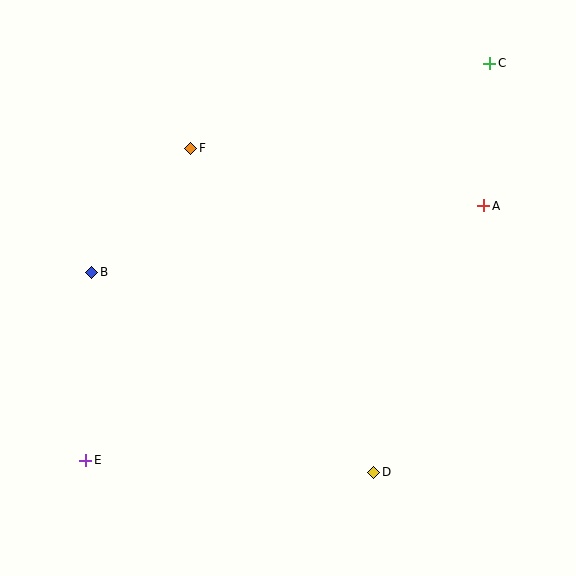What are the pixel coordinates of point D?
Point D is at (374, 472).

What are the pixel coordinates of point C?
Point C is at (490, 63).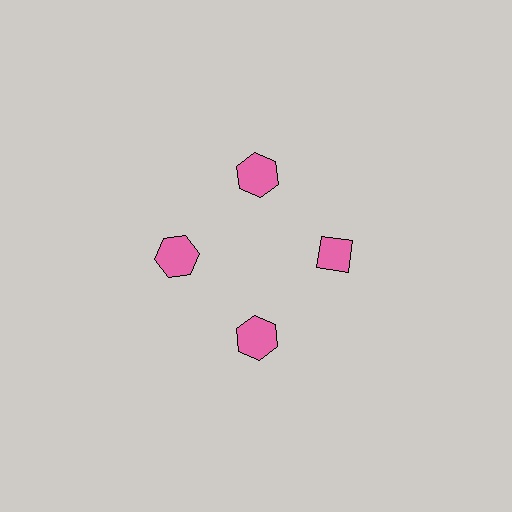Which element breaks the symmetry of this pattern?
The pink diamond at roughly the 3 o'clock position breaks the symmetry. All other shapes are pink hexagons.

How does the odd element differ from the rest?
It has a different shape: diamond instead of hexagon.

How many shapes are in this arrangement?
There are 4 shapes arranged in a ring pattern.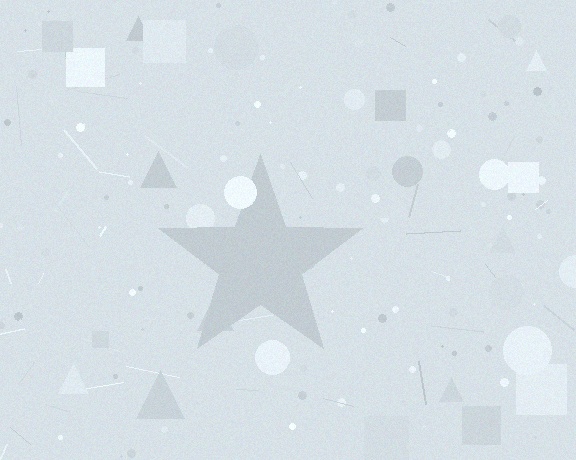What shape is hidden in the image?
A star is hidden in the image.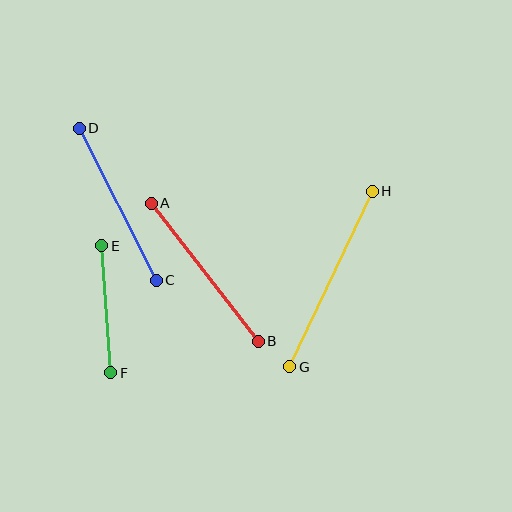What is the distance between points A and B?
The distance is approximately 175 pixels.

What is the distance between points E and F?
The distance is approximately 127 pixels.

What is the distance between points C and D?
The distance is approximately 170 pixels.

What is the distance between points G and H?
The distance is approximately 194 pixels.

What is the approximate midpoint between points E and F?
The midpoint is at approximately (106, 309) pixels.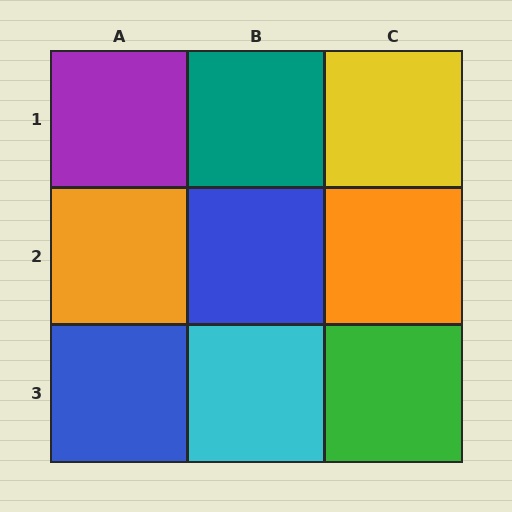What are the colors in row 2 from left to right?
Orange, blue, orange.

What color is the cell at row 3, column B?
Cyan.